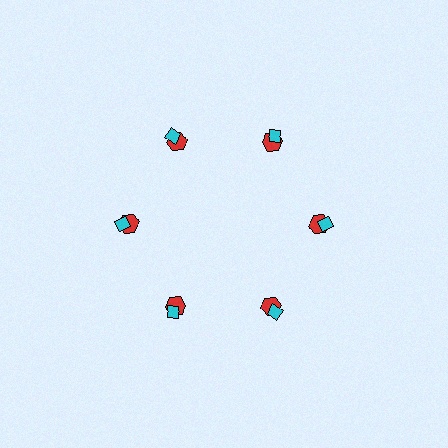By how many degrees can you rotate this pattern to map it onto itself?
The pattern maps onto itself every 60 degrees of rotation.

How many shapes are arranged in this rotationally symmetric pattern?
There are 12 shapes, arranged in 6 groups of 2.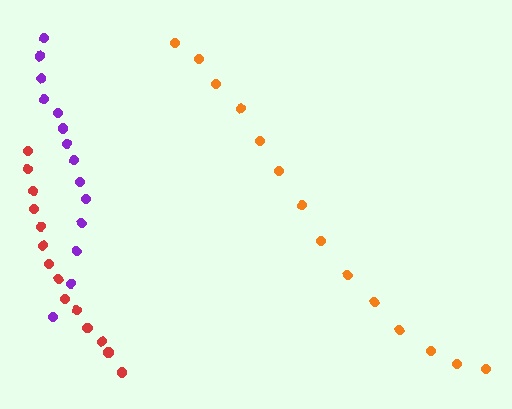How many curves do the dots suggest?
There are 3 distinct paths.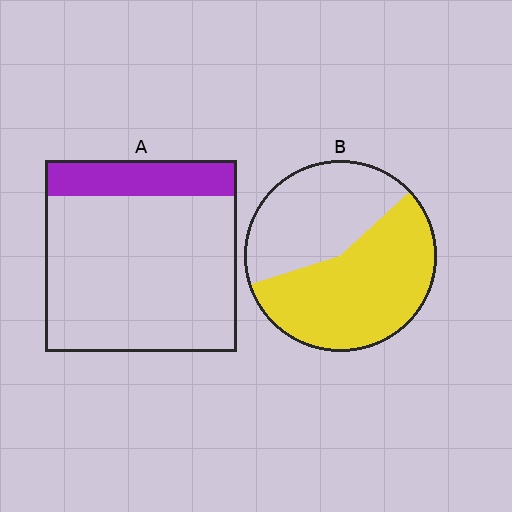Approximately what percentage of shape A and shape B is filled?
A is approximately 20% and B is approximately 55%.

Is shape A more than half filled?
No.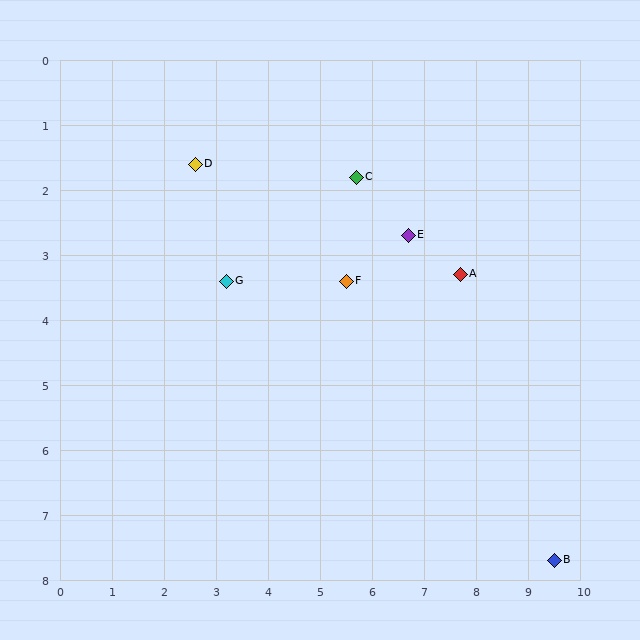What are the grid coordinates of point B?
Point B is at approximately (9.5, 7.7).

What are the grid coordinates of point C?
Point C is at approximately (5.7, 1.8).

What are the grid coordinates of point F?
Point F is at approximately (5.5, 3.4).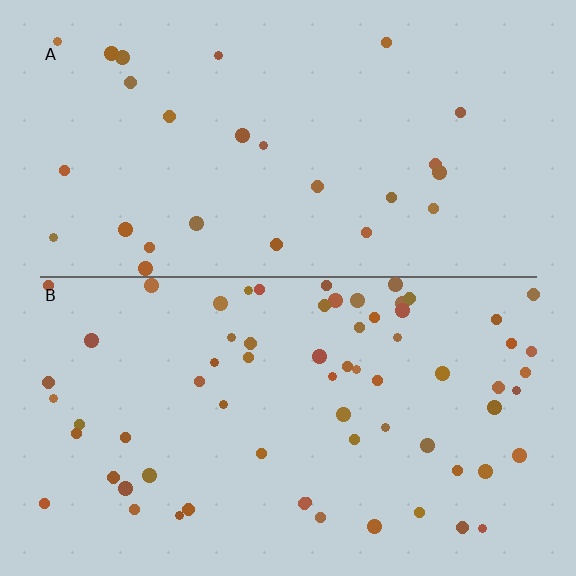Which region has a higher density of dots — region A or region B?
B (the bottom).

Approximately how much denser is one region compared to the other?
Approximately 2.5× — region B over region A.